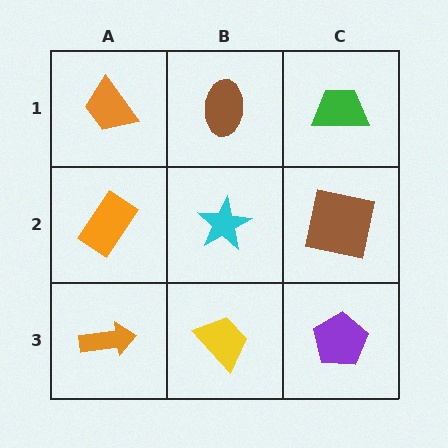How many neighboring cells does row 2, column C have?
3.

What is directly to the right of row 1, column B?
A green trapezoid.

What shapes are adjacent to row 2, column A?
An orange trapezoid (row 1, column A), an orange arrow (row 3, column A), a cyan star (row 2, column B).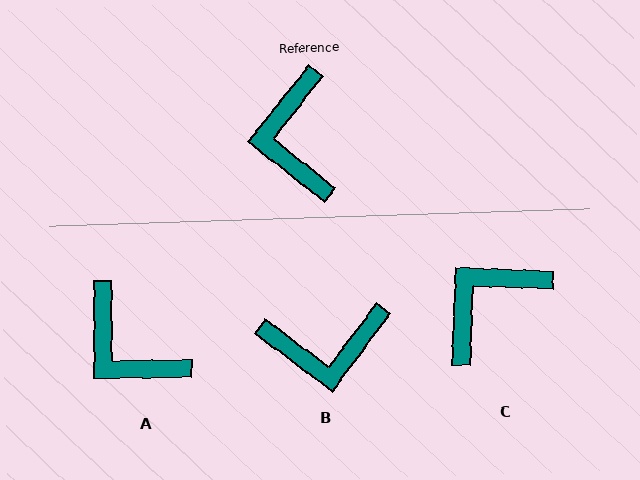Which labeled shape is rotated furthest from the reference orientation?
B, about 92 degrees away.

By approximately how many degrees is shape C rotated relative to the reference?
Approximately 54 degrees clockwise.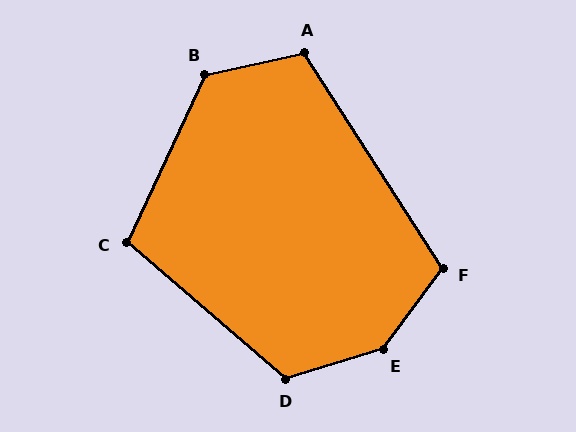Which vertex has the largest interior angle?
E, at approximately 144 degrees.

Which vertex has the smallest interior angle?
C, at approximately 106 degrees.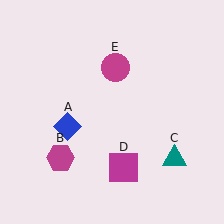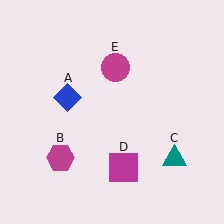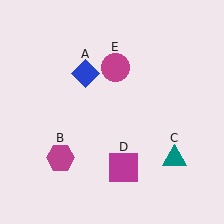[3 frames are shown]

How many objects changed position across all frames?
1 object changed position: blue diamond (object A).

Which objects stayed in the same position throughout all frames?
Magenta hexagon (object B) and teal triangle (object C) and magenta square (object D) and magenta circle (object E) remained stationary.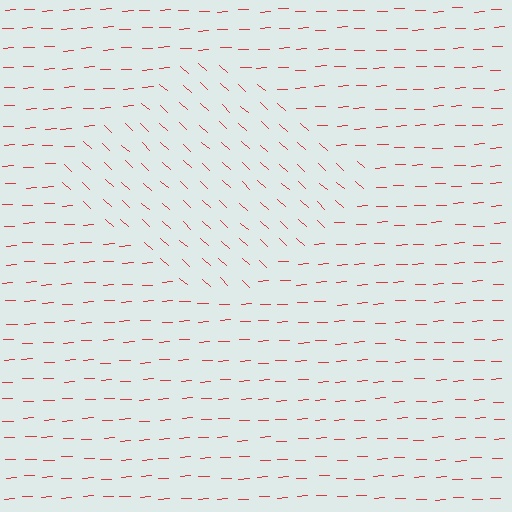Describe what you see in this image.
The image is filled with small red line segments. A diamond region in the image has lines oriented differently from the surrounding lines, creating a visible texture boundary.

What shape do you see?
I see a diamond.